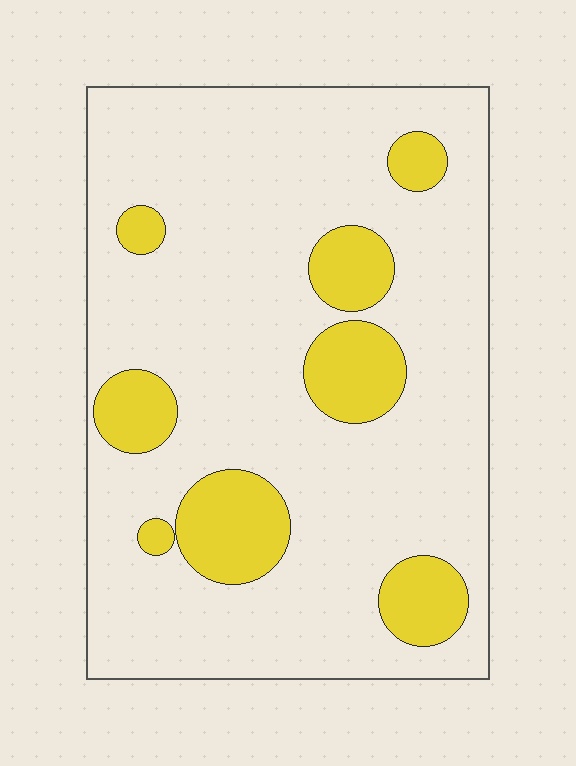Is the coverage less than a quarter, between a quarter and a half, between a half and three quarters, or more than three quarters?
Less than a quarter.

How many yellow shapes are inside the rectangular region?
8.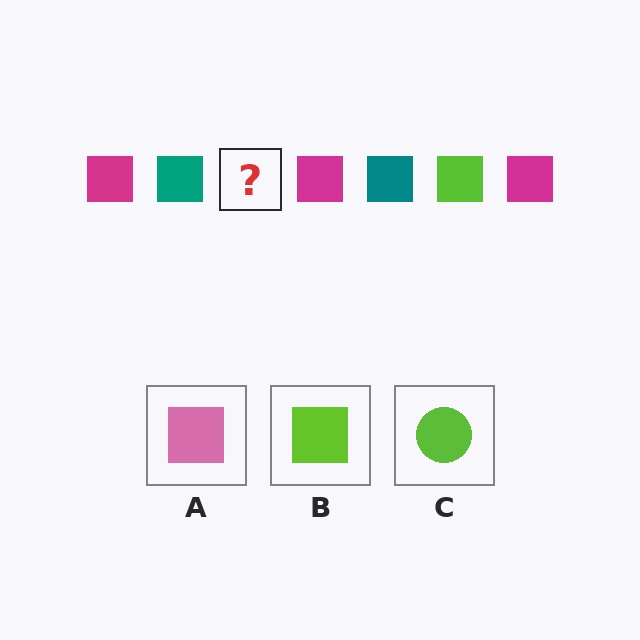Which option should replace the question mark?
Option B.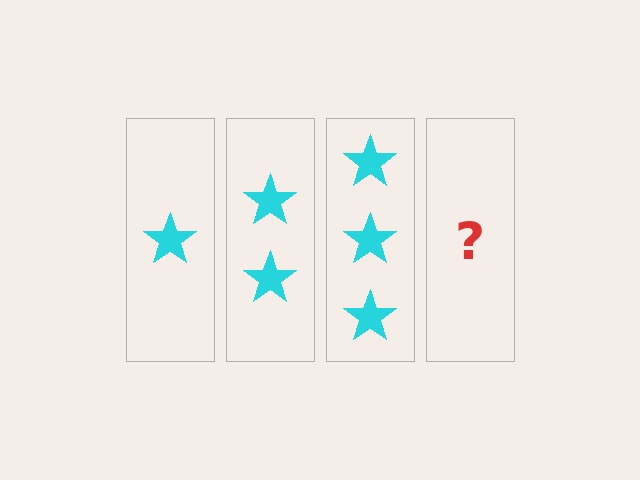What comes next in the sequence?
The next element should be 4 stars.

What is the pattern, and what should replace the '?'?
The pattern is that each step adds one more star. The '?' should be 4 stars.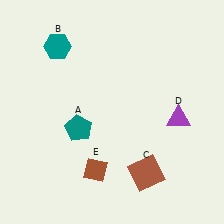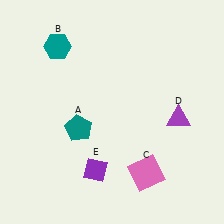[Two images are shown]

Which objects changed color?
C changed from brown to pink. E changed from brown to purple.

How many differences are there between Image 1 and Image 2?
There are 2 differences between the two images.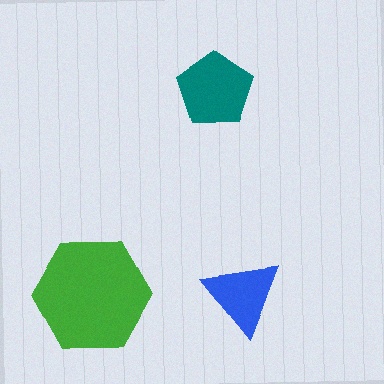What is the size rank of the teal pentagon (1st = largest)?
2nd.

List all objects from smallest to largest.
The blue triangle, the teal pentagon, the green hexagon.